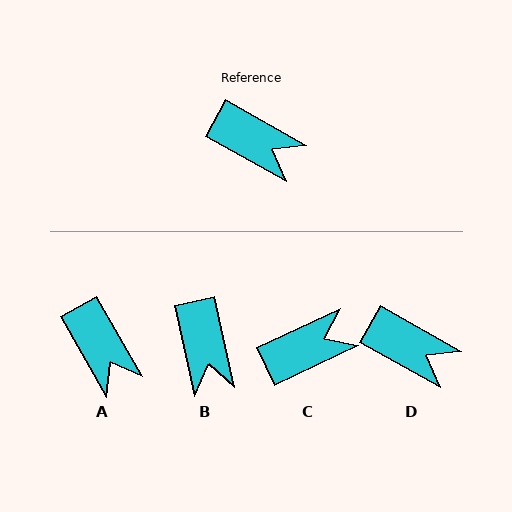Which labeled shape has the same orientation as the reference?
D.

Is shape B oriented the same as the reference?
No, it is off by about 48 degrees.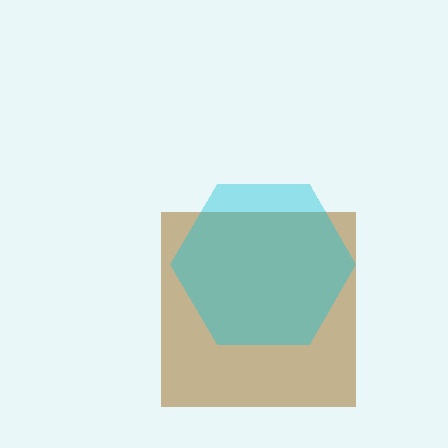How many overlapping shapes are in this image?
There are 2 overlapping shapes in the image.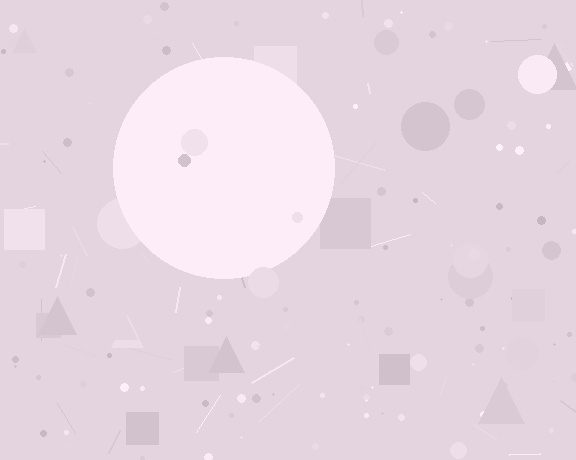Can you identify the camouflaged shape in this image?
The camouflaged shape is a circle.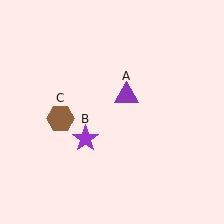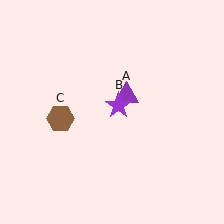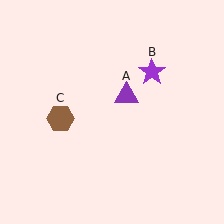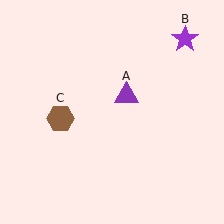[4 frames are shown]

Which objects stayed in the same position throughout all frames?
Purple triangle (object A) and brown hexagon (object C) remained stationary.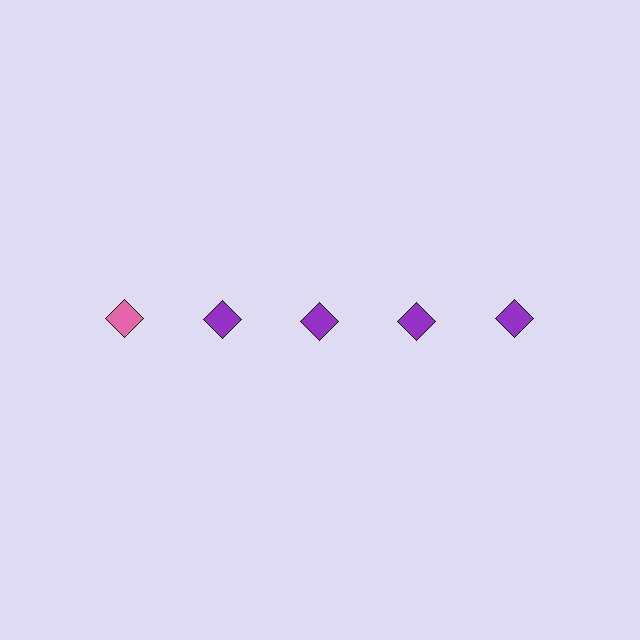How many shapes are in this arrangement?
There are 5 shapes arranged in a grid pattern.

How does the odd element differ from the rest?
It has a different color: pink instead of purple.